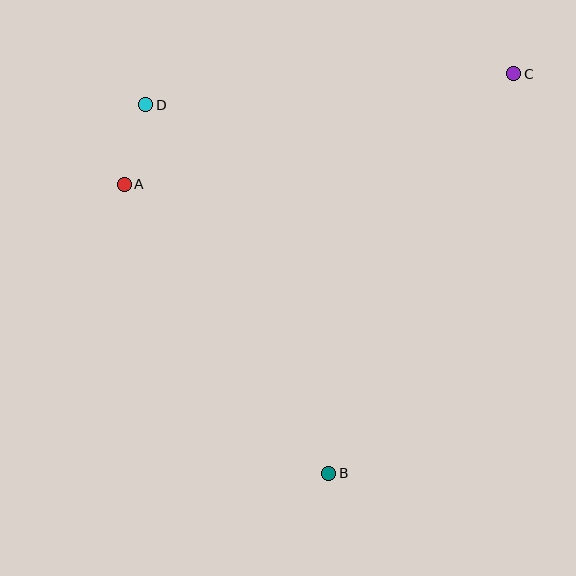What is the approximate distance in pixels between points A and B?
The distance between A and B is approximately 354 pixels.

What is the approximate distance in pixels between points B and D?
The distance between B and D is approximately 412 pixels.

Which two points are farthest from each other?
Points B and C are farthest from each other.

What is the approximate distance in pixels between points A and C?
The distance between A and C is approximately 405 pixels.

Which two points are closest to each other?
Points A and D are closest to each other.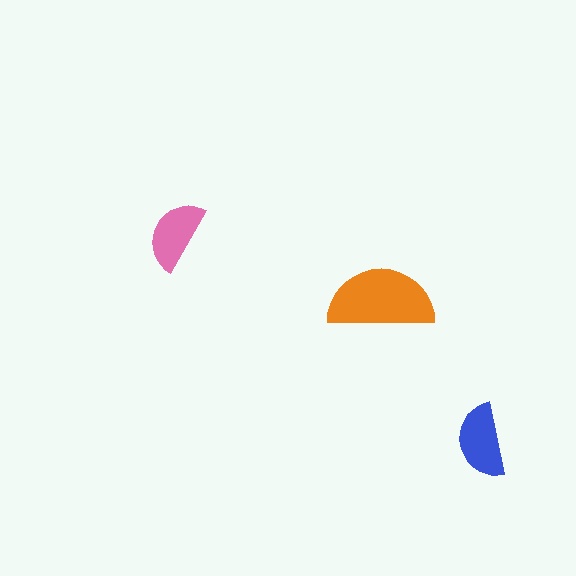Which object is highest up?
The pink semicircle is topmost.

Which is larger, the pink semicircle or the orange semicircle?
The orange one.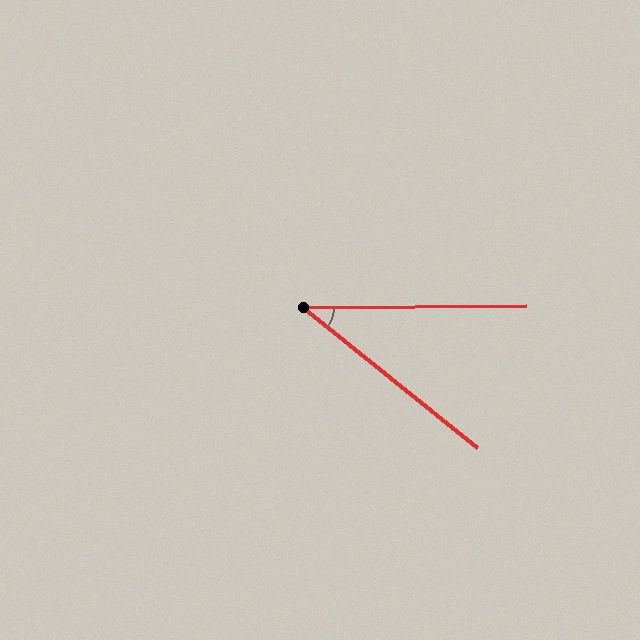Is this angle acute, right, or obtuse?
It is acute.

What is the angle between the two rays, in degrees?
Approximately 39 degrees.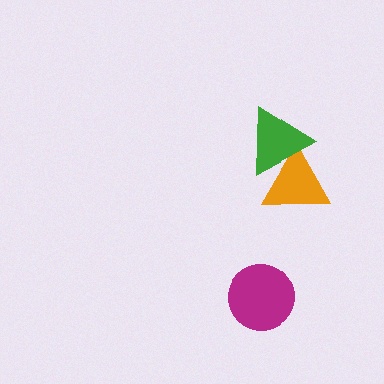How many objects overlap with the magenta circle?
0 objects overlap with the magenta circle.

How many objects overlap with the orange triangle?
1 object overlaps with the orange triangle.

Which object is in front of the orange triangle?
The green triangle is in front of the orange triangle.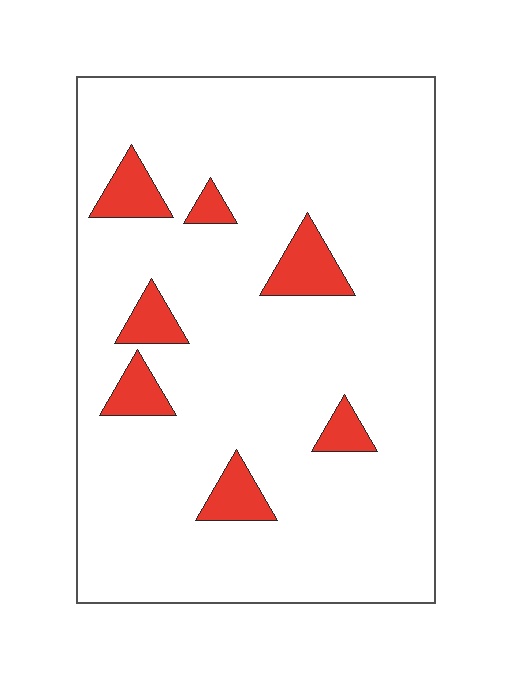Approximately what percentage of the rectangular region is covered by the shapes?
Approximately 10%.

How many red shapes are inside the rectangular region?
7.